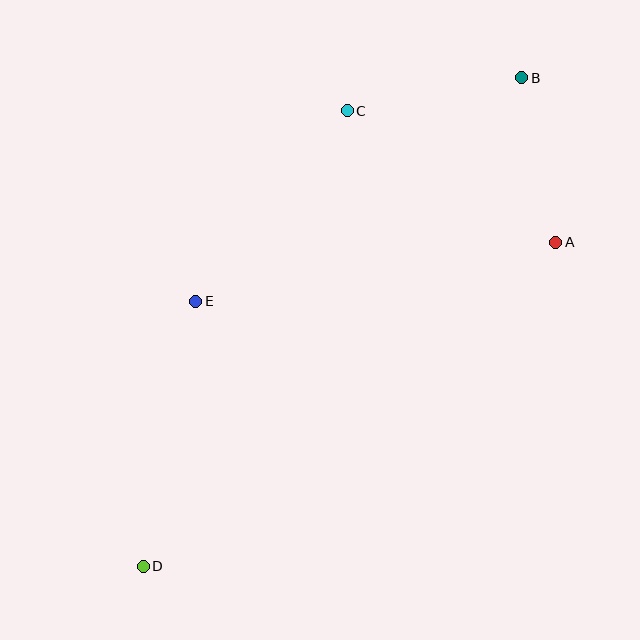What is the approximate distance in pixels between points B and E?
The distance between B and E is approximately 396 pixels.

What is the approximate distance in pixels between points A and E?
The distance between A and E is approximately 365 pixels.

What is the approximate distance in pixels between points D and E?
The distance between D and E is approximately 270 pixels.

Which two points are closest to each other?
Points A and B are closest to each other.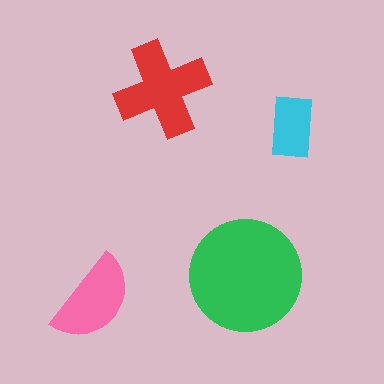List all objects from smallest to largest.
The cyan rectangle, the pink semicircle, the red cross, the green circle.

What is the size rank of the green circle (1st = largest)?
1st.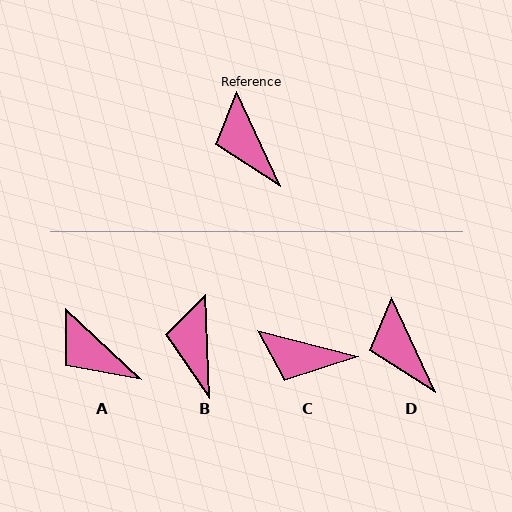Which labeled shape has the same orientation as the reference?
D.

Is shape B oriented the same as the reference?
No, it is off by about 23 degrees.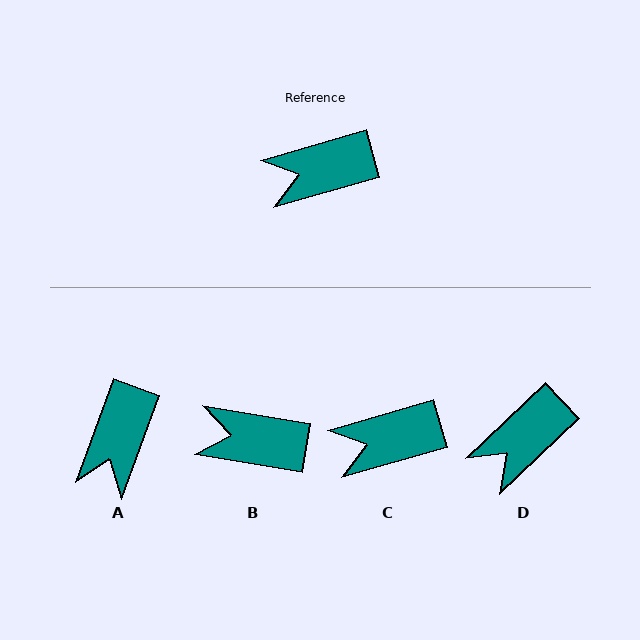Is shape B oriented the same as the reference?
No, it is off by about 25 degrees.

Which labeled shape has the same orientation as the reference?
C.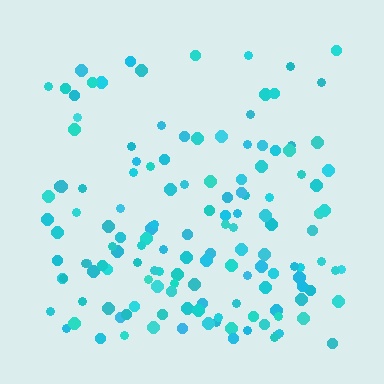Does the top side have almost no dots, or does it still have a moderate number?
Still a moderate number, just noticeably fewer than the bottom.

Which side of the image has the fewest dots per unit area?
The top.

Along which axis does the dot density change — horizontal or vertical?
Vertical.